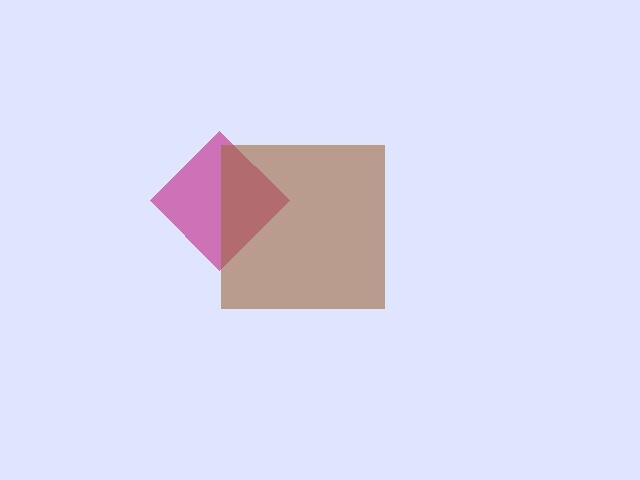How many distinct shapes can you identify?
There are 2 distinct shapes: a magenta diamond, a brown square.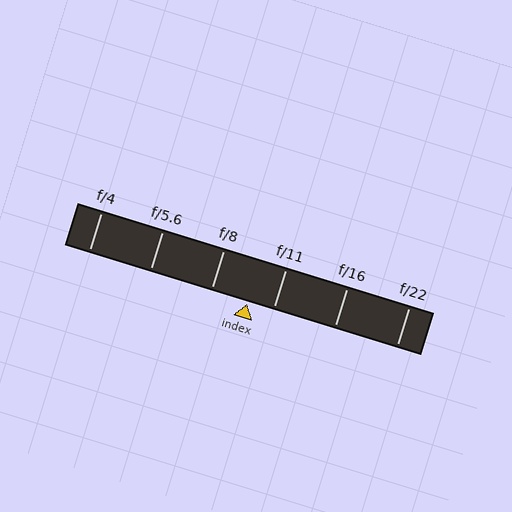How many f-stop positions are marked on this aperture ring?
There are 6 f-stop positions marked.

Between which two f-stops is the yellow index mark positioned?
The index mark is between f/8 and f/11.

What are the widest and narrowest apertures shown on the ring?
The widest aperture shown is f/4 and the narrowest is f/22.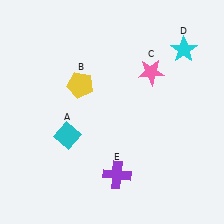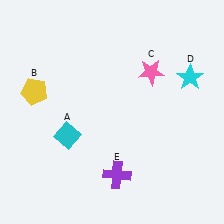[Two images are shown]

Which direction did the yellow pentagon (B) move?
The yellow pentagon (B) moved left.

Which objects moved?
The objects that moved are: the yellow pentagon (B), the cyan star (D).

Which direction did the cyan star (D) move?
The cyan star (D) moved down.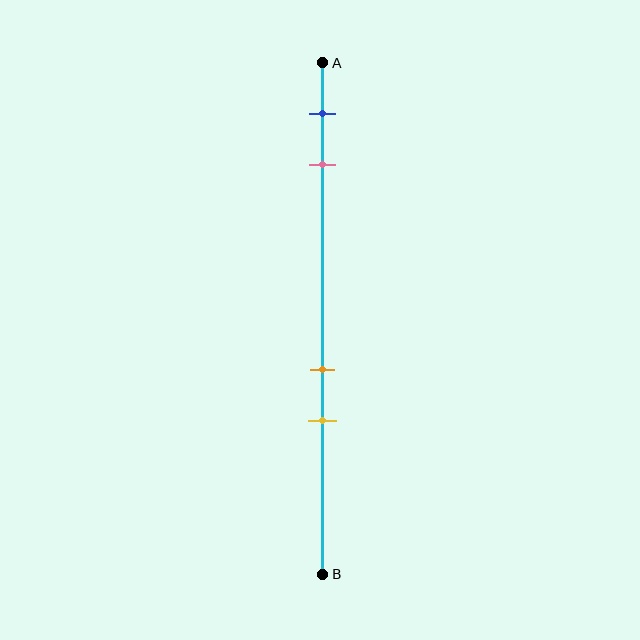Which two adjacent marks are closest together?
The orange and yellow marks are the closest adjacent pair.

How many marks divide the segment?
There are 4 marks dividing the segment.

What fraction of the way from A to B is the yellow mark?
The yellow mark is approximately 70% (0.7) of the way from A to B.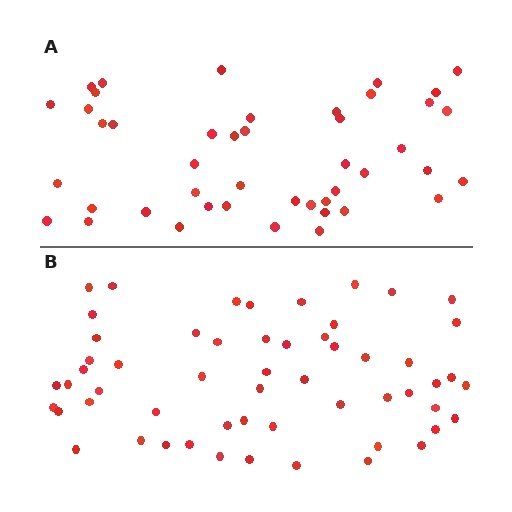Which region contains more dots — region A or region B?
Region B (the bottom region) has more dots.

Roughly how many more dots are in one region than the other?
Region B has roughly 12 or so more dots than region A.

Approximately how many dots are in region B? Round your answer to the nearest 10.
About 60 dots. (The exact count is 56, which rounds to 60.)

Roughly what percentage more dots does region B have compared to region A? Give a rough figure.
About 25% more.